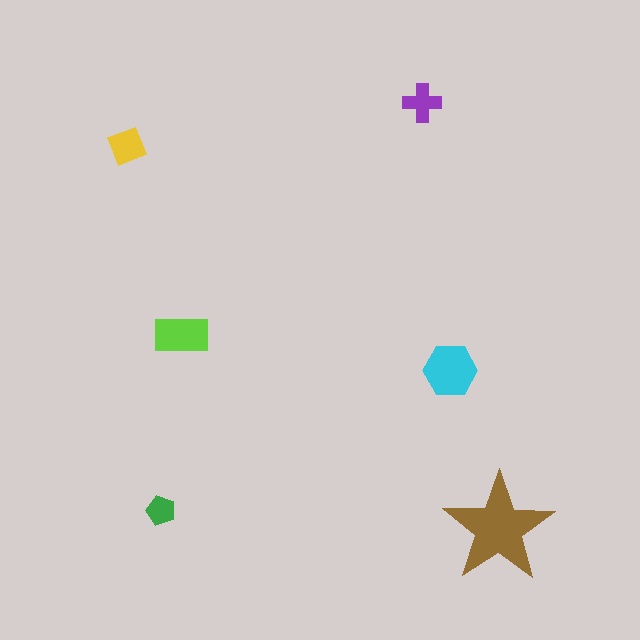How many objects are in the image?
There are 6 objects in the image.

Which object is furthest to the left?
The yellow diamond is leftmost.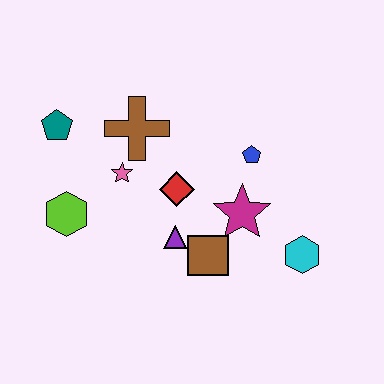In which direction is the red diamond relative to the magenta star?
The red diamond is to the left of the magenta star.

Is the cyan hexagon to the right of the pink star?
Yes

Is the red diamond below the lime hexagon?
No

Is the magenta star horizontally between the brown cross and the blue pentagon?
Yes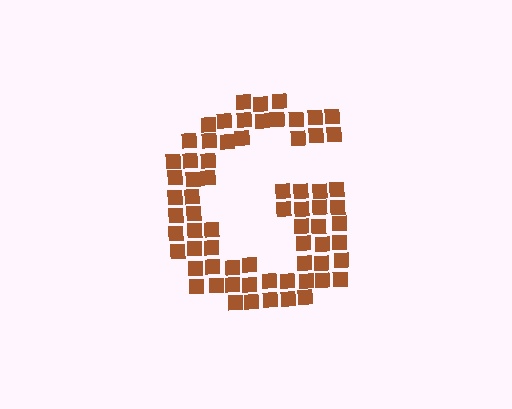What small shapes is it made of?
It is made of small squares.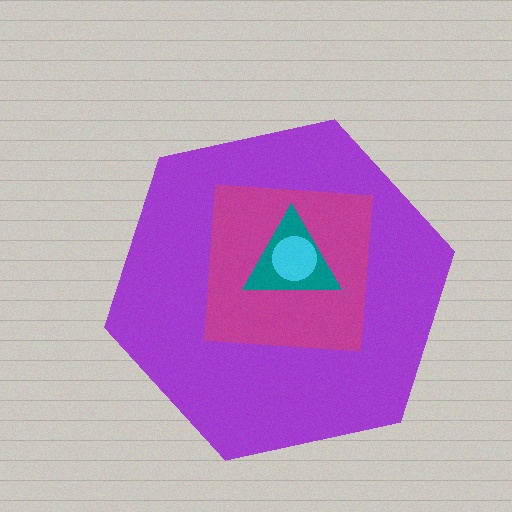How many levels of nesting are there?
4.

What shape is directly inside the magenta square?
The teal triangle.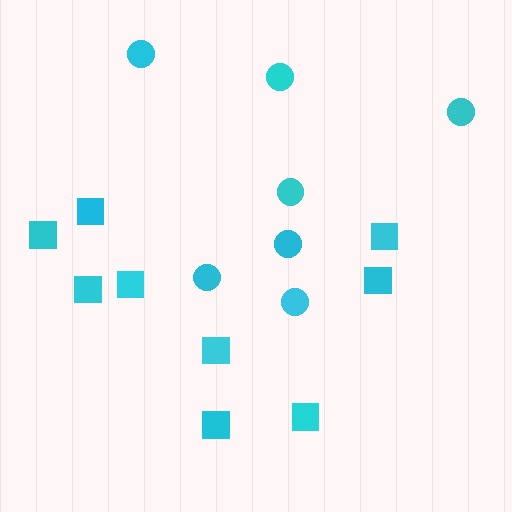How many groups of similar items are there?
There are 2 groups: one group of squares (9) and one group of circles (7).